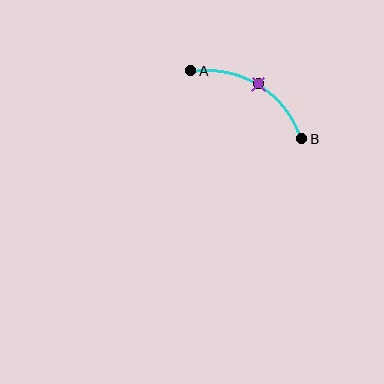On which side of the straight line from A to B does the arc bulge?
The arc bulges above the straight line connecting A and B.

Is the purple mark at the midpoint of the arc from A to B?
Yes. The purple mark lies on the arc at equal arc-length from both A and B — it is the arc midpoint.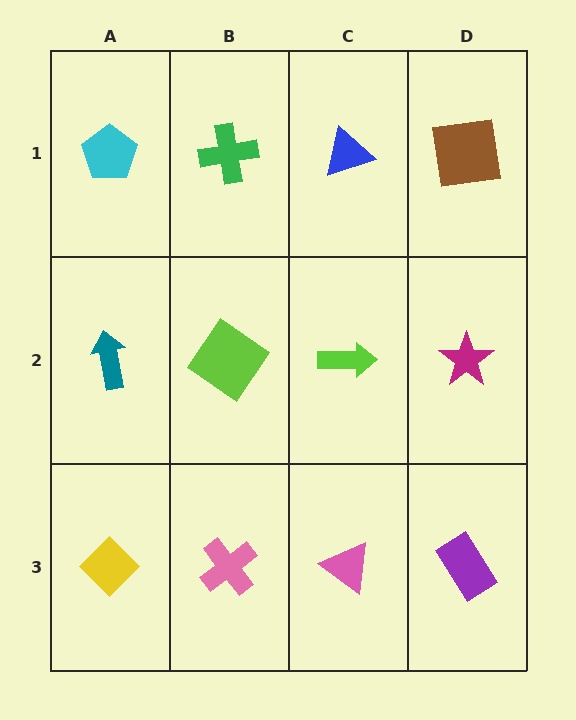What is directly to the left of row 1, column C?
A green cross.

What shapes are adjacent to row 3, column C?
A lime arrow (row 2, column C), a pink cross (row 3, column B), a purple rectangle (row 3, column D).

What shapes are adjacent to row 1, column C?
A lime arrow (row 2, column C), a green cross (row 1, column B), a brown square (row 1, column D).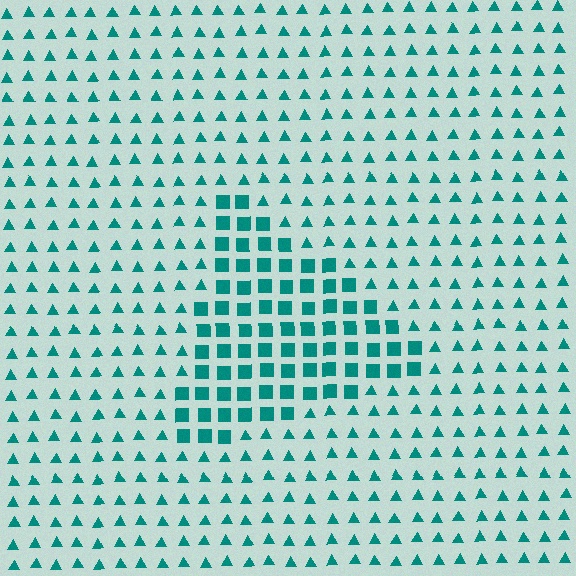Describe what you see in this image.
The image is filled with small teal elements arranged in a uniform grid. A triangle-shaped region contains squares, while the surrounding area contains triangles. The boundary is defined purely by the change in element shape.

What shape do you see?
I see a triangle.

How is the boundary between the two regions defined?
The boundary is defined by a change in element shape: squares inside vs. triangles outside. All elements share the same color and spacing.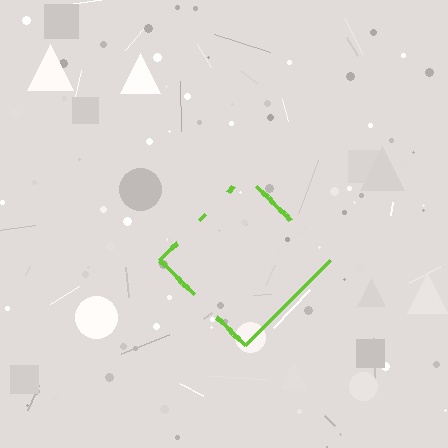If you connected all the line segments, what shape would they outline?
They would outline a diamond.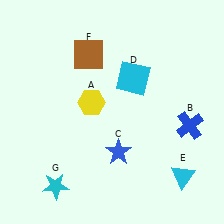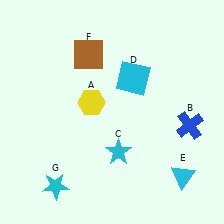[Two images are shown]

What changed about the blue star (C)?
In Image 1, C is blue. In Image 2, it changed to cyan.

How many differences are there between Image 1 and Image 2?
There is 1 difference between the two images.